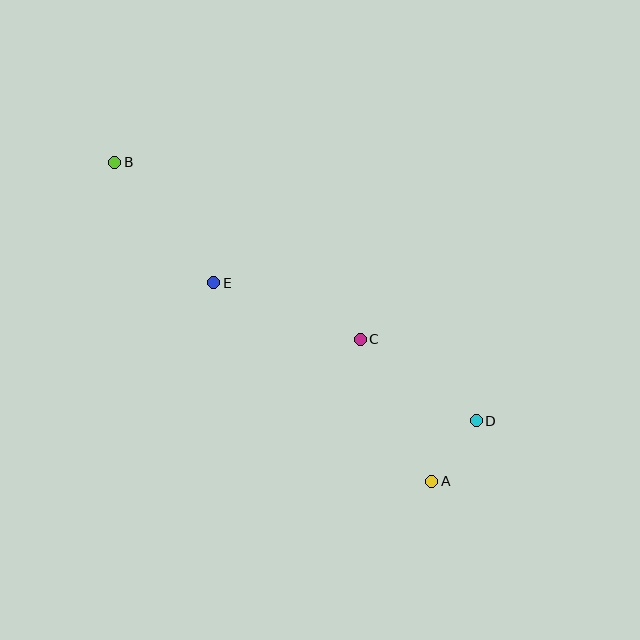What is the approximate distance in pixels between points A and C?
The distance between A and C is approximately 159 pixels.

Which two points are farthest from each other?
Points A and B are farthest from each other.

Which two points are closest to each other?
Points A and D are closest to each other.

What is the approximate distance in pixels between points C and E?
The distance between C and E is approximately 157 pixels.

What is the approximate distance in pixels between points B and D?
The distance between B and D is approximately 444 pixels.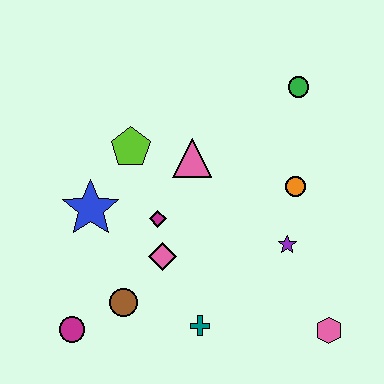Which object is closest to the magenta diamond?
The pink diamond is closest to the magenta diamond.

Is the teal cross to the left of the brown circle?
No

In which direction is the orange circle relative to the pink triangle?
The orange circle is to the right of the pink triangle.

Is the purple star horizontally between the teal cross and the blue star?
No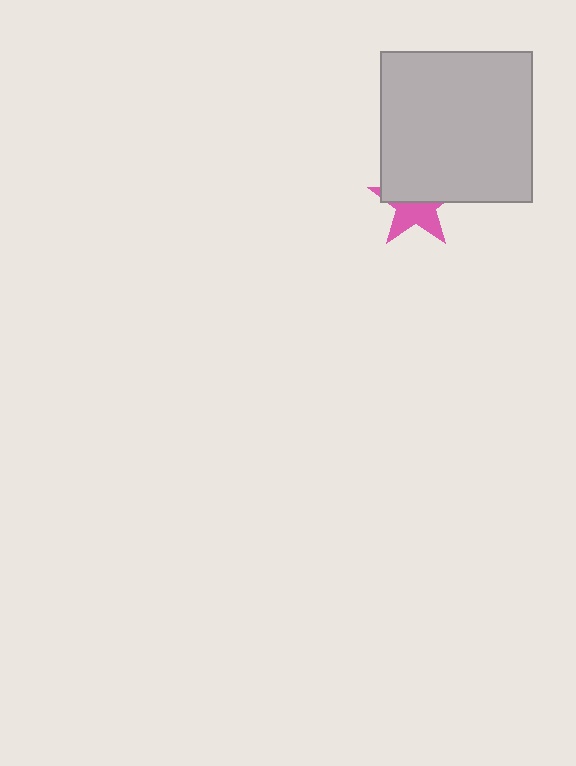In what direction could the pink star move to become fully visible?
The pink star could move down. That would shift it out from behind the light gray square entirely.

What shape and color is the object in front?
The object in front is a light gray square.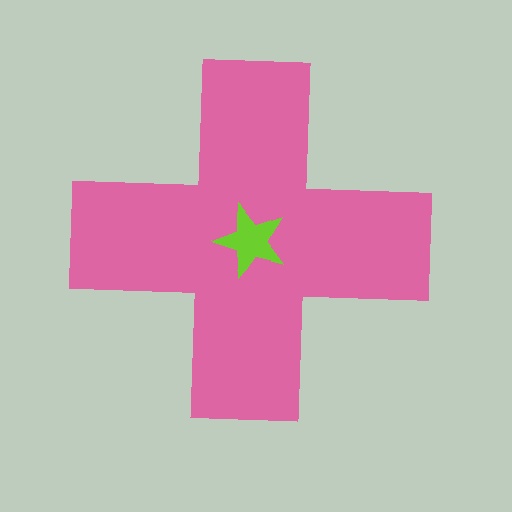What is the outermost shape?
The pink cross.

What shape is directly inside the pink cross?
The lime star.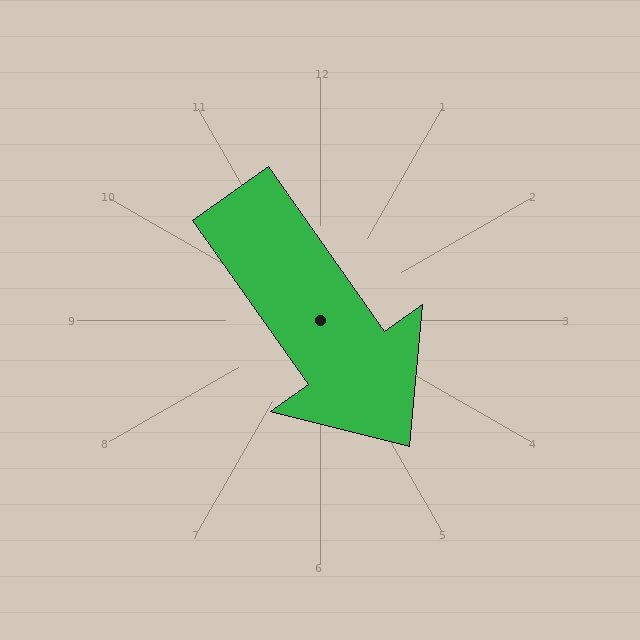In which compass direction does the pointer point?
Southeast.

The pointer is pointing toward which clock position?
Roughly 5 o'clock.